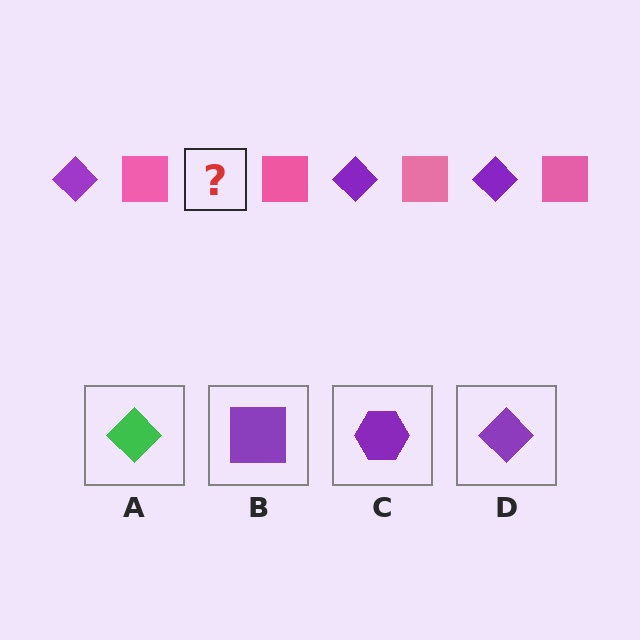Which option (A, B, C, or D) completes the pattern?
D.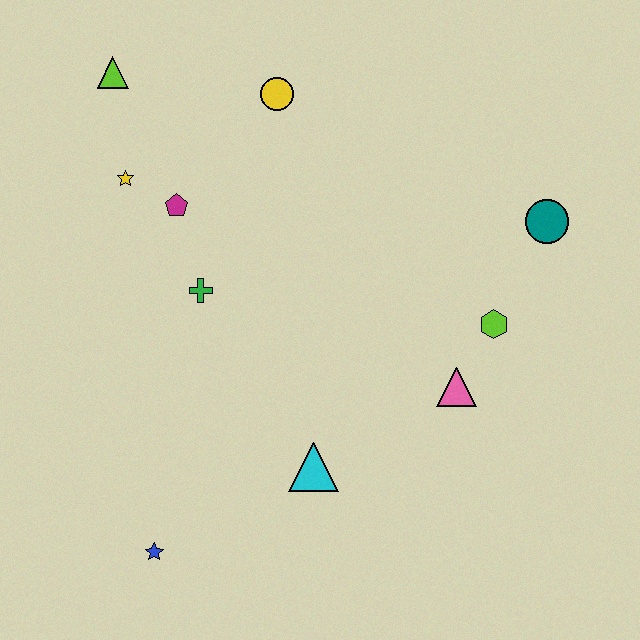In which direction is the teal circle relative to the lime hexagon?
The teal circle is above the lime hexagon.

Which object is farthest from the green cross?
The teal circle is farthest from the green cross.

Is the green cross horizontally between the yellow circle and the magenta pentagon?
Yes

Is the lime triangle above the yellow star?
Yes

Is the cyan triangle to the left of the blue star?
No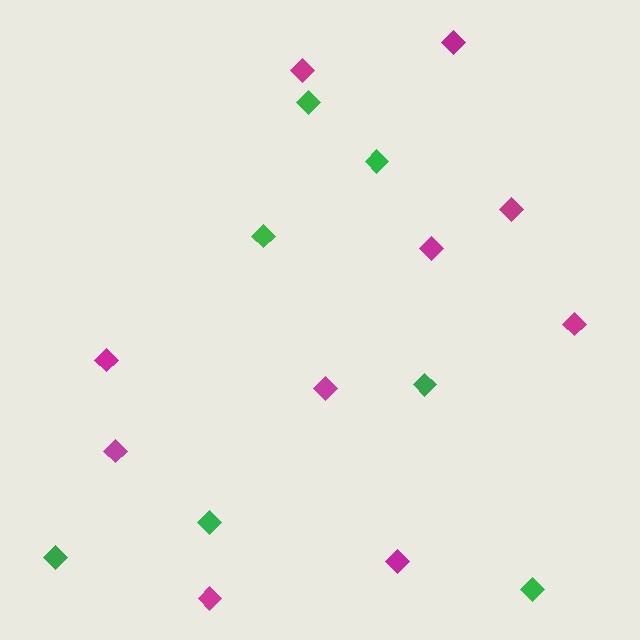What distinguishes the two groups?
There are 2 groups: one group of magenta diamonds (10) and one group of green diamonds (7).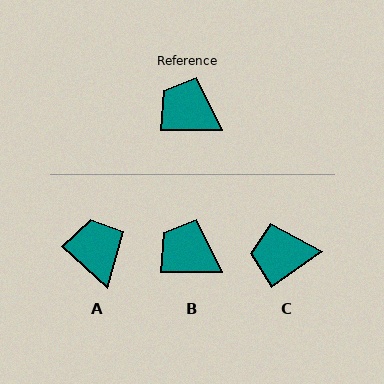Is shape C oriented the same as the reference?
No, it is off by about 35 degrees.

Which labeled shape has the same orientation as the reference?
B.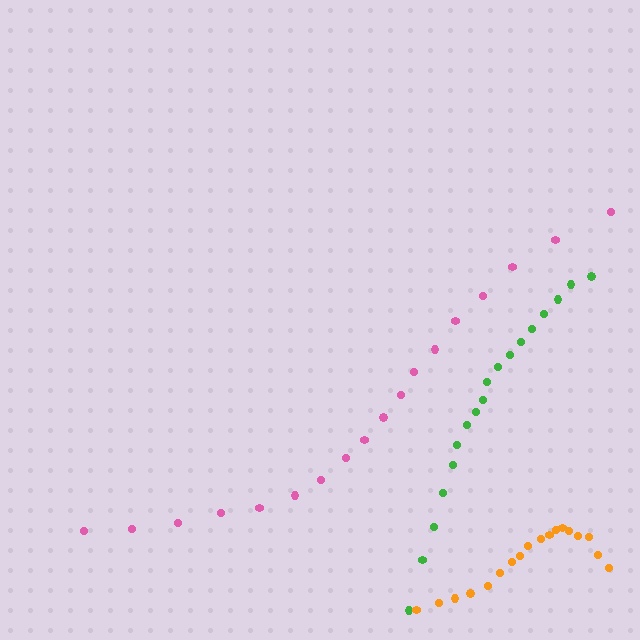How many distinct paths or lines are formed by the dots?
There are 3 distinct paths.